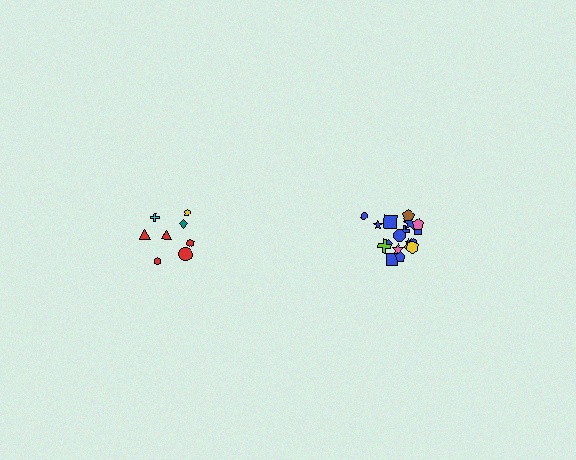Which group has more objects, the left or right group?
The right group.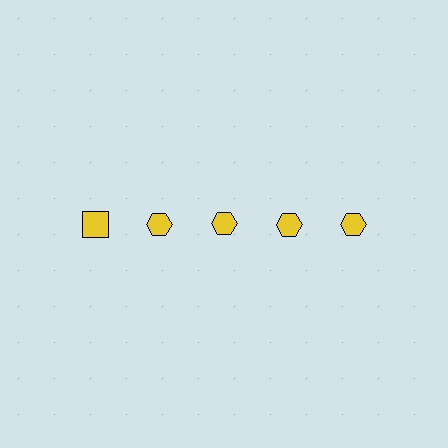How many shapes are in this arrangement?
There are 5 shapes arranged in a grid pattern.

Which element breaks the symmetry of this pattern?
The yellow square in the top row, leftmost column breaks the symmetry. All other shapes are yellow hexagons.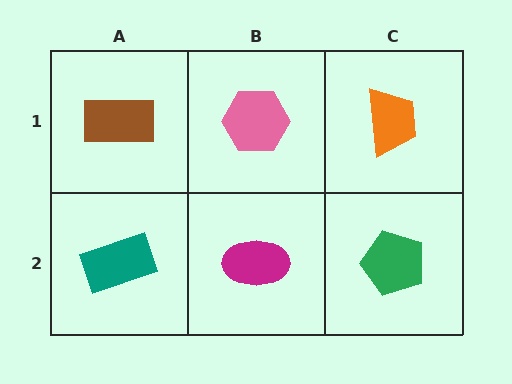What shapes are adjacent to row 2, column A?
A brown rectangle (row 1, column A), a magenta ellipse (row 2, column B).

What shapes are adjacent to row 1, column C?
A green pentagon (row 2, column C), a pink hexagon (row 1, column B).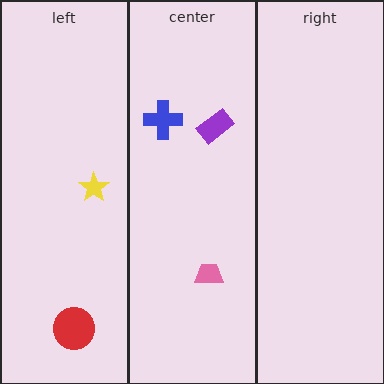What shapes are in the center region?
The pink trapezoid, the blue cross, the purple rectangle.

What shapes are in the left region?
The red circle, the yellow star.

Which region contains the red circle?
The left region.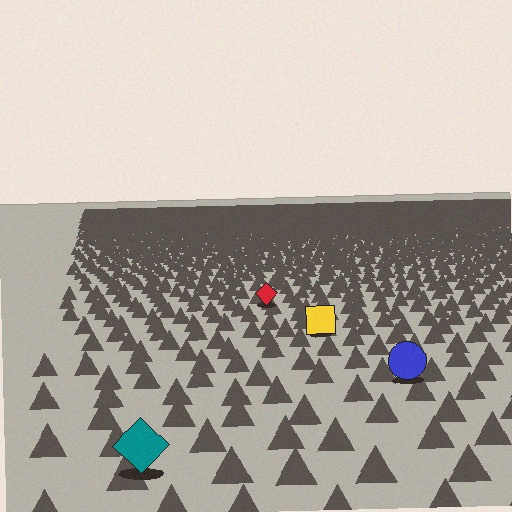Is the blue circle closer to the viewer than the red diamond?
Yes. The blue circle is closer — you can tell from the texture gradient: the ground texture is coarser near it.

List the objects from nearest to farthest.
From nearest to farthest: the teal diamond, the blue circle, the yellow square, the red diamond.